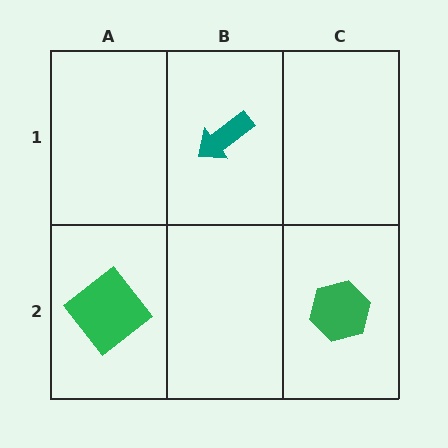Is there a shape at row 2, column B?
No, that cell is empty.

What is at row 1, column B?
A teal arrow.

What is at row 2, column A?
A green diamond.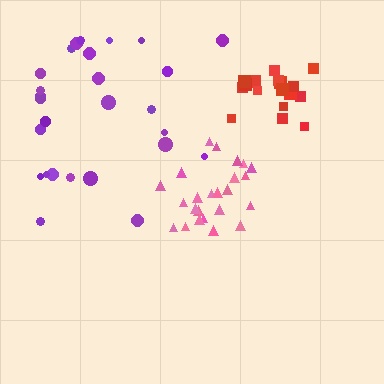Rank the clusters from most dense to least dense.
pink, red, purple.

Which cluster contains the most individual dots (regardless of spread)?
Purple (27).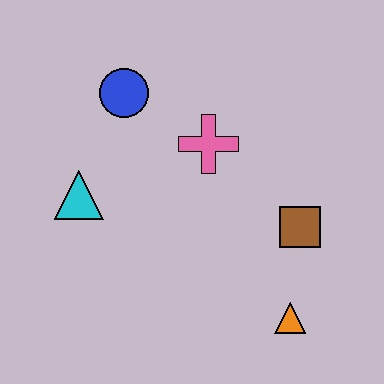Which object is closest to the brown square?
The orange triangle is closest to the brown square.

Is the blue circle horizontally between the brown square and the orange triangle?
No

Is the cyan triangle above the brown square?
Yes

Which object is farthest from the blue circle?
The orange triangle is farthest from the blue circle.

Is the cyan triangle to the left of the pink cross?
Yes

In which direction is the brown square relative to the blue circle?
The brown square is to the right of the blue circle.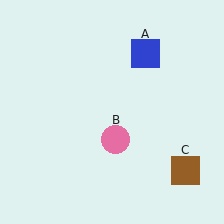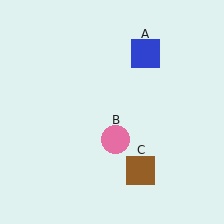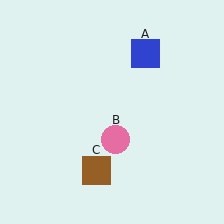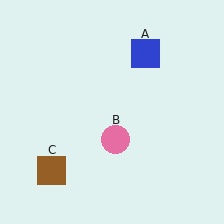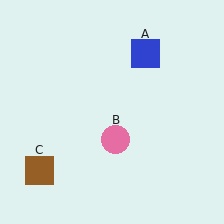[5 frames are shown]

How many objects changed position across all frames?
1 object changed position: brown square (object C).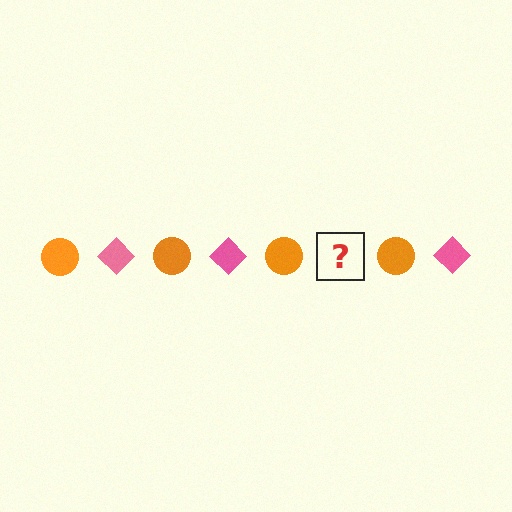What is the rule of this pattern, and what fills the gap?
The rule is that the pattern alternates between orange circle and pink diamond. The gap should be filled with a pink diamond.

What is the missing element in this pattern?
The missing element is a pink diamond.